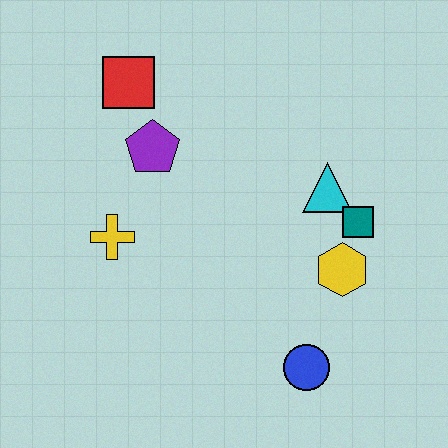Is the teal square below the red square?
Yes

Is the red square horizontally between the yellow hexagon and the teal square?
No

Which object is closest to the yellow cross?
The purple pentagon is closest to the yellow cross.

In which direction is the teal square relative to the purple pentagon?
The teal square is to the right of the purple pentagon.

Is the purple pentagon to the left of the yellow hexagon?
Yes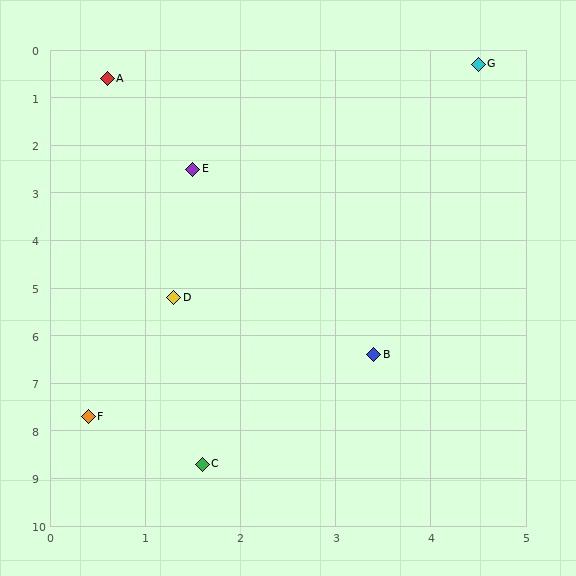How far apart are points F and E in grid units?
Points F and E are about 5.3 grid units apart.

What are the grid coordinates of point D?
Point D is at approximately (1.3, 5.2).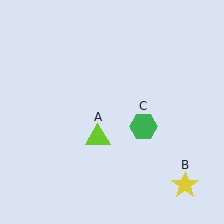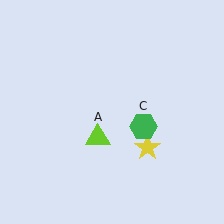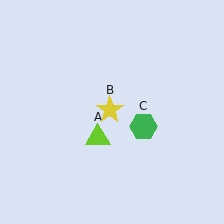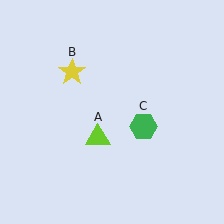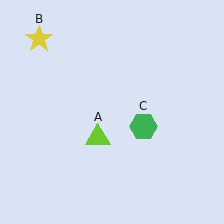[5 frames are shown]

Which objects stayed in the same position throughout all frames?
Lime triangle (object A) and green hexagon (object C) remained stationary.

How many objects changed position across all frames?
1 object changed position: yellow star (object B).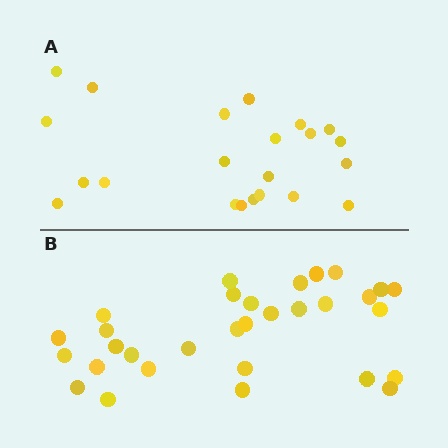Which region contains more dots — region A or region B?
Region B (the bottom region) has more dots.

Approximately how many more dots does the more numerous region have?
Region B has roughly 8 or so more dots than region A.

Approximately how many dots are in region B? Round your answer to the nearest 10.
About 30 dots. (The exact count is 31, which rounds to 30.)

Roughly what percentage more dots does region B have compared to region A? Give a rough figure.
About 40% more.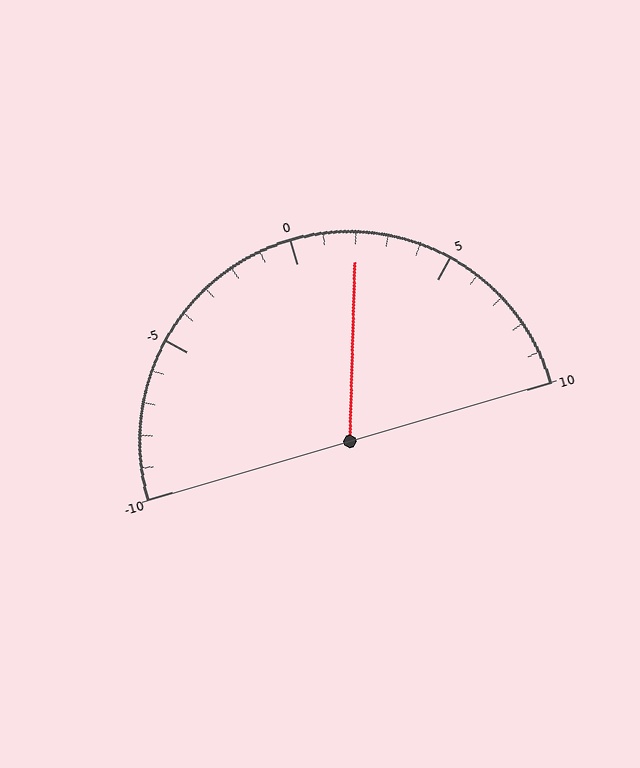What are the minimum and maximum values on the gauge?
The gauge ranges from -10 to 10.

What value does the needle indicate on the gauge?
The needle indicates approximately 2.